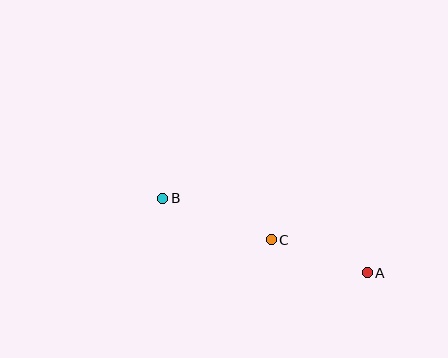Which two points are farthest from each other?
Points A and B are farthest from each other.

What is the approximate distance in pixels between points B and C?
The distance between B and C is approximately 116 pixels.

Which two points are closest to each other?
Points A and C are closest to each other.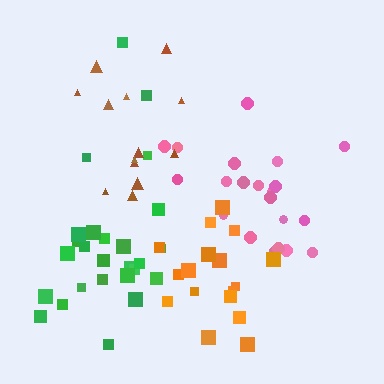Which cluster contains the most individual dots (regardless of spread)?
Green (26).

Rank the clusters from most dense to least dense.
orange, green, pink, brown.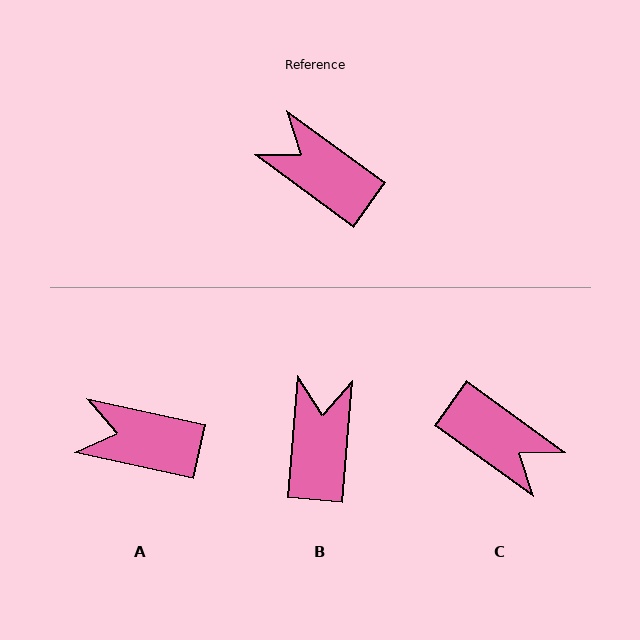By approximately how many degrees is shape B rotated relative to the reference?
Approximately 59 degrees clockwise.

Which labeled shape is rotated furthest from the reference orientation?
C, about 179 degrees away.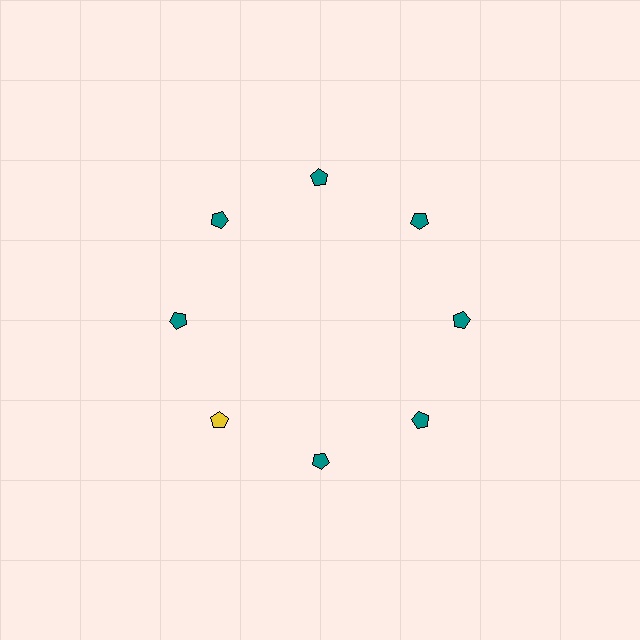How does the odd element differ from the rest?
It has a different color: yellow instead of teal.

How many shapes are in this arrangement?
There are 8 shapes arranged in a ring pattern.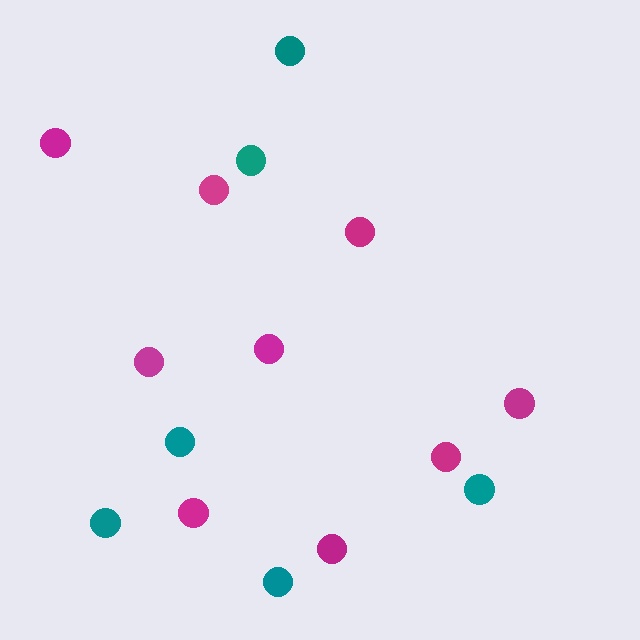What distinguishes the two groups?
There are 2 groups: one group of magenta circles (9) and one group of teal circles (6).